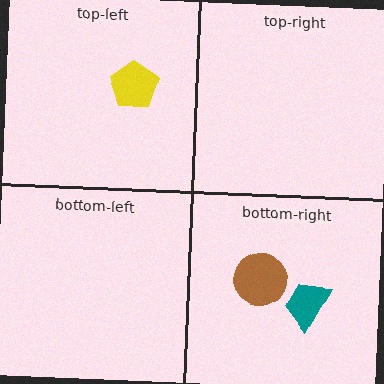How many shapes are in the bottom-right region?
2.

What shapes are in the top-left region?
The yellow pentagon.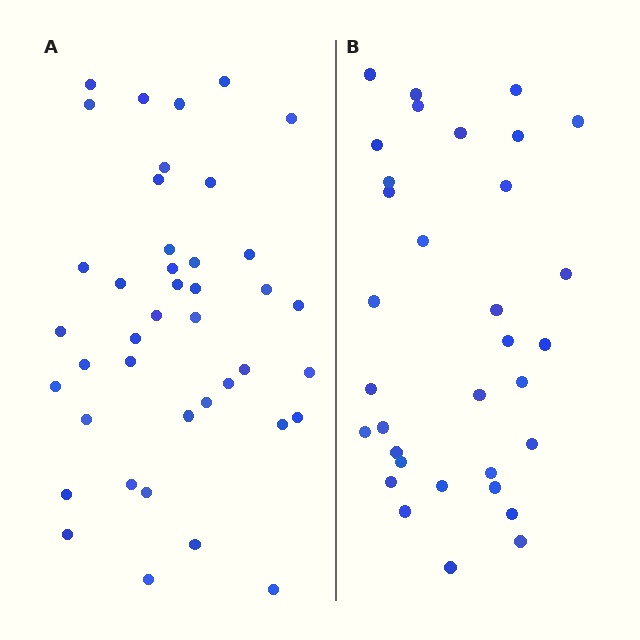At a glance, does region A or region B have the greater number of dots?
Region A (the left region) has more dots.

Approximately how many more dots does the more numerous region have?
Region A has roughly 8 or so more dots than region B.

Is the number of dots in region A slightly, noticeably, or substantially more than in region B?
Region A has only slightly more — the two regions are fairly close. The ratio is roughly 1.2 to 1.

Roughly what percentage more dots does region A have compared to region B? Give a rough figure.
About 25% more.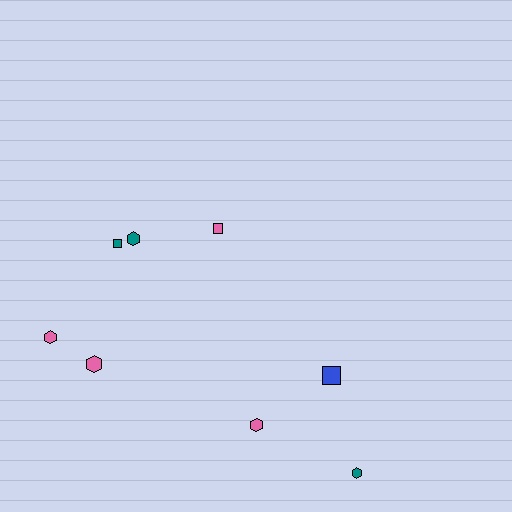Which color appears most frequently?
Pink, with 4 objects.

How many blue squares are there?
There is 1 blue square.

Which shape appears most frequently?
Hexagon, with 5 objects.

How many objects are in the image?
There are 8 objects.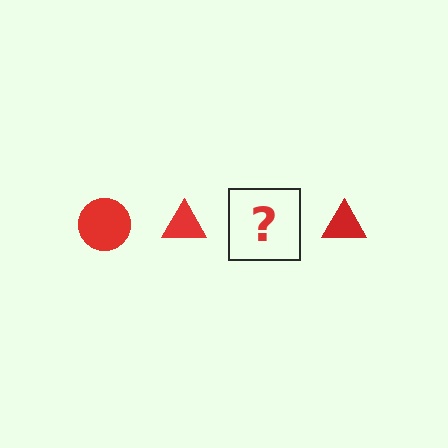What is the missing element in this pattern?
The missing element is a red circle.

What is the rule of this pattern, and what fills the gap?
The rule is that the pattern cycles through circle, triangle shapes in red. The gap should be filled with a red circle.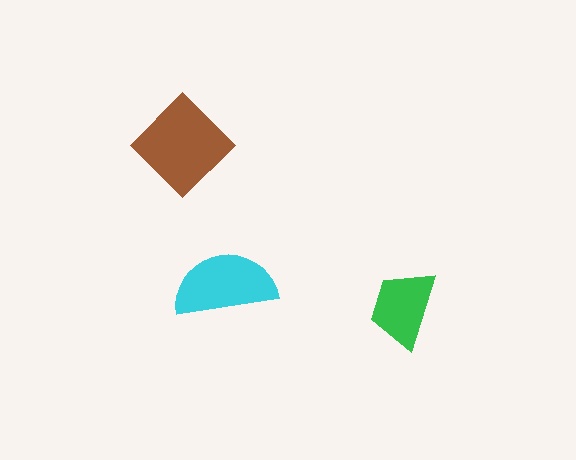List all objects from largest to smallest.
The brown diamond, the cyan semicircle, the green trapezoid.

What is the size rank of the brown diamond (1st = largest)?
1st.